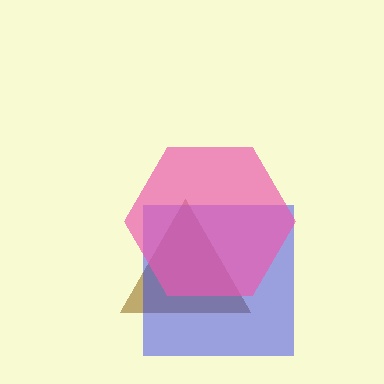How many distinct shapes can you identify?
There are 3 distinct shapes: a brown triangle, a blue square, a pink hexagon.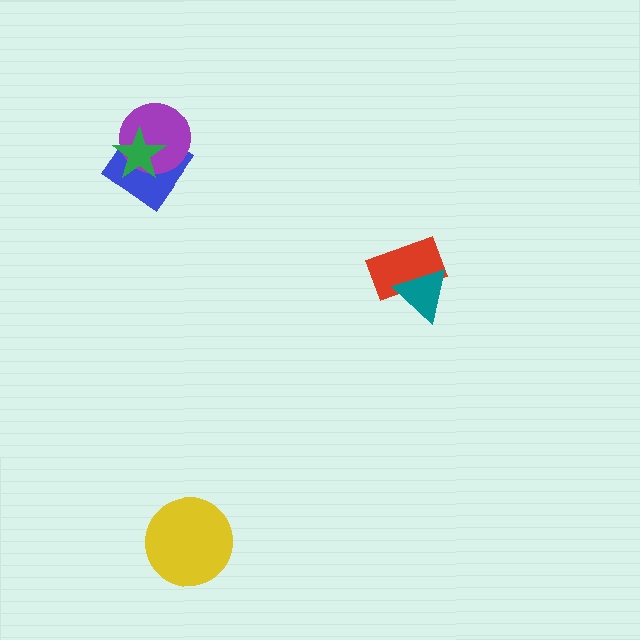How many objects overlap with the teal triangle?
1 object overlaps with the teal triangle.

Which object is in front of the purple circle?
The green star is in front of the purple circle.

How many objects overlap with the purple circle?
2 objects overlap with the purple circle.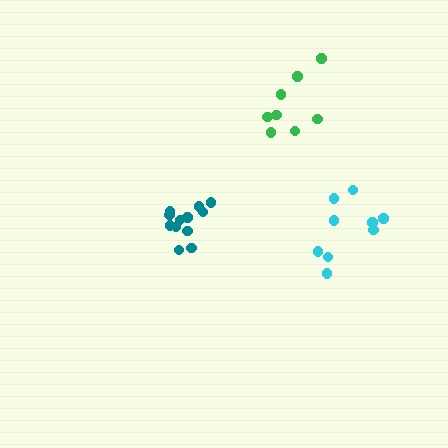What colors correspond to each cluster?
The clusters are colored: cyan, teal, green.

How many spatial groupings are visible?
There are 3 spatial groupings.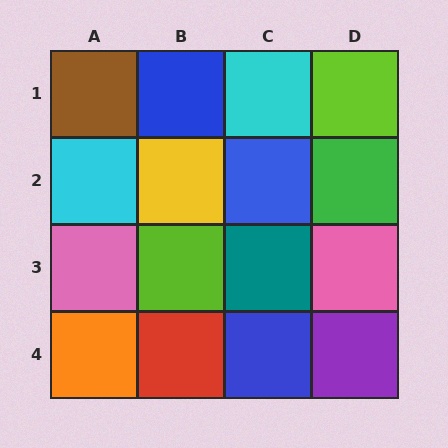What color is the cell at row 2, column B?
Yellow.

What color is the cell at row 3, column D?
Pink.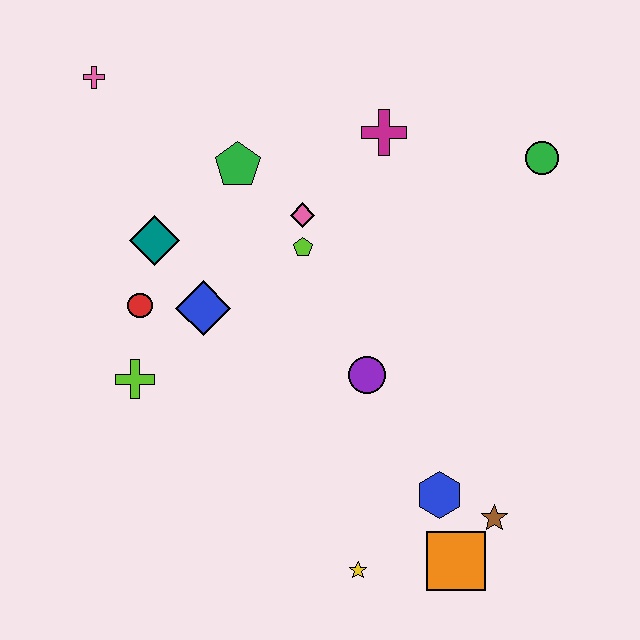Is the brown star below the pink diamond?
Yes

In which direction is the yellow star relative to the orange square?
The yellow star is to the left of the orange square.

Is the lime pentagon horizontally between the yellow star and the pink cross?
Yes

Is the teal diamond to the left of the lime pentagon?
Yes